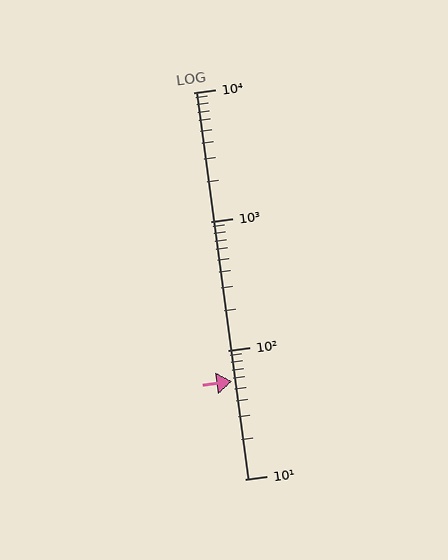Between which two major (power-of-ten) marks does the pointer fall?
The pointer is between 10 and 100.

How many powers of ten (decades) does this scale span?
The scale spans 3 decades, from 10 to 10000.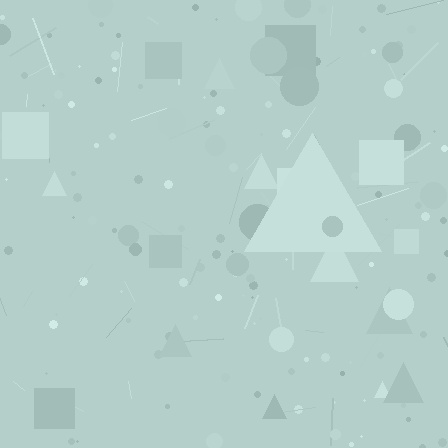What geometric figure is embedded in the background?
A triangle is embedded in the background.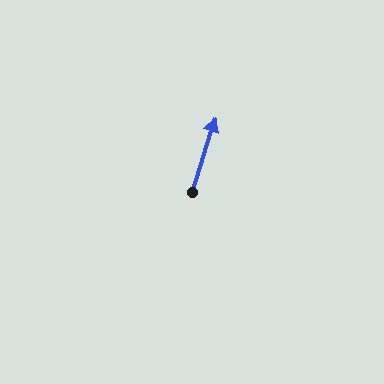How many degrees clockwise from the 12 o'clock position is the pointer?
Approximately 18 degrees.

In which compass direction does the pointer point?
North.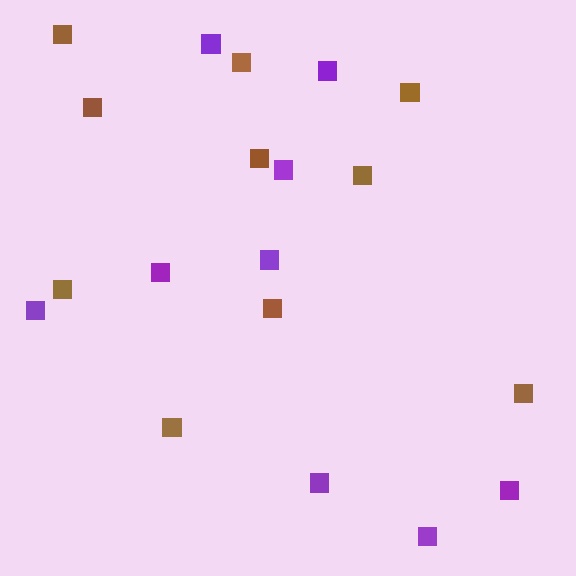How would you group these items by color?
There are 2 groups: one group of brown squares (10) and one group of purple squares (9).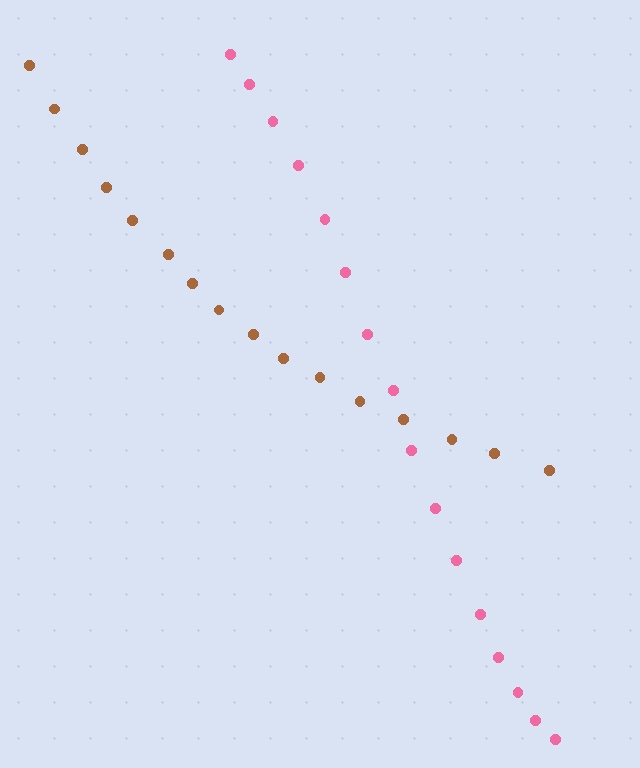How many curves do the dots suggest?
There are 2 distinct paths.